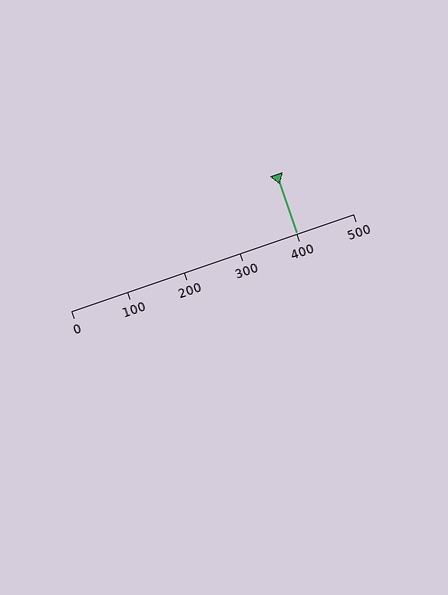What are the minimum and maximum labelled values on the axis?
The axis runs from 0 to 500.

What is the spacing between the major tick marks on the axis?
The major ticks are spaced 100 apart.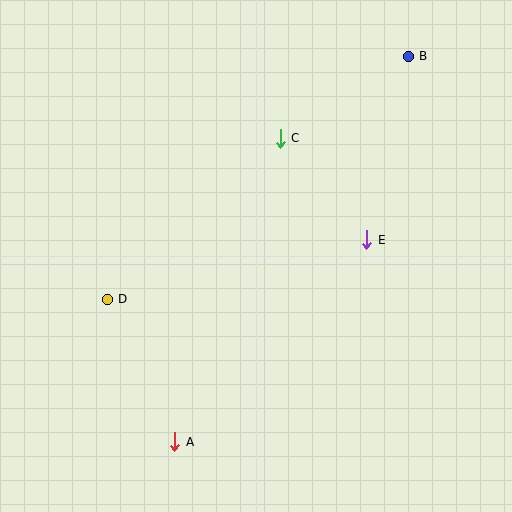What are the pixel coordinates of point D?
Point D is at (107, 299).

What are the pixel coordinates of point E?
Point E is at (367, 240).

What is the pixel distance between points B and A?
The distance between B and A is 451 pixels.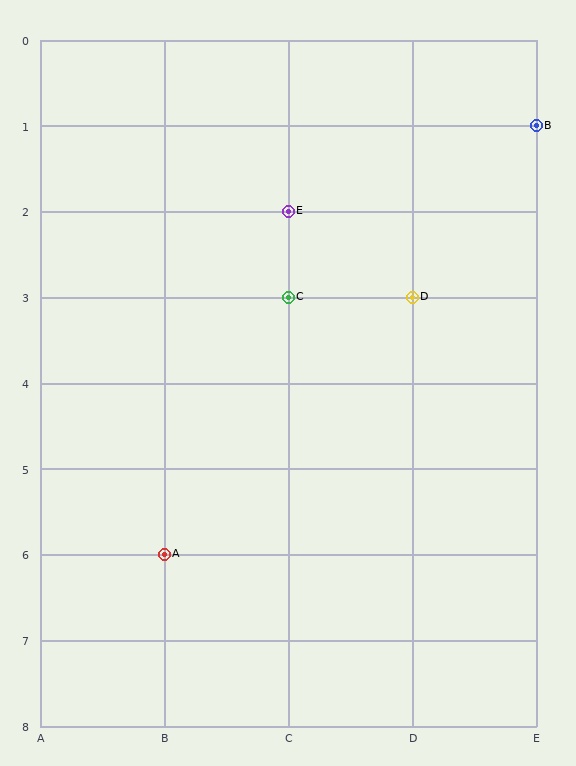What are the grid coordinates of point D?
Point D is at grid coordinates (D, 3).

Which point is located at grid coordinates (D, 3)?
Point D is at (D, 3).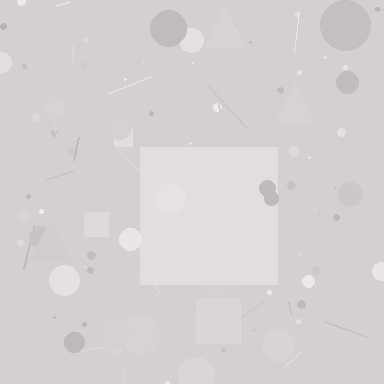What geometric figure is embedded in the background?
A square is embedded in the background.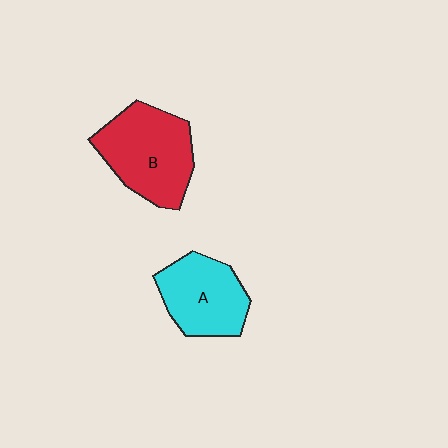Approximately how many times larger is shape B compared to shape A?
Approximately 1.3 times.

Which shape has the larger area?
Shape B (red).